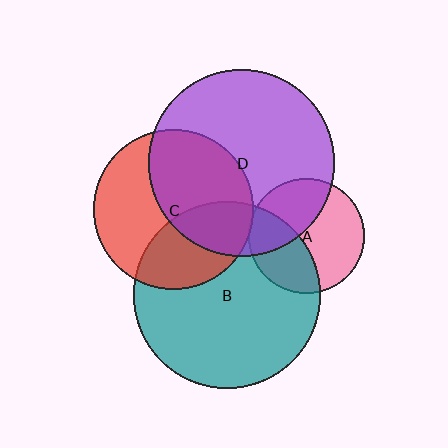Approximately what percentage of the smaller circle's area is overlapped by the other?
Approximately 40%.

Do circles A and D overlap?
Yes.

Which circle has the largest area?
Circle B (teal).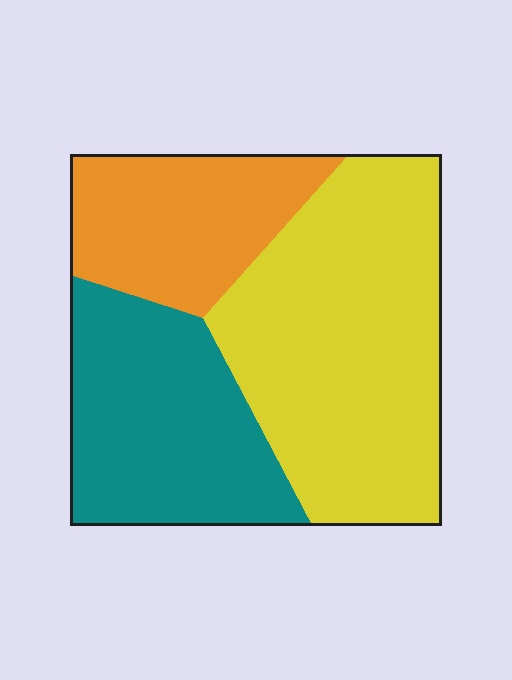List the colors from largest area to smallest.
From largest to smallest: yellow, teal, orange.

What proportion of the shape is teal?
Teal covers roughly 30% of the shape.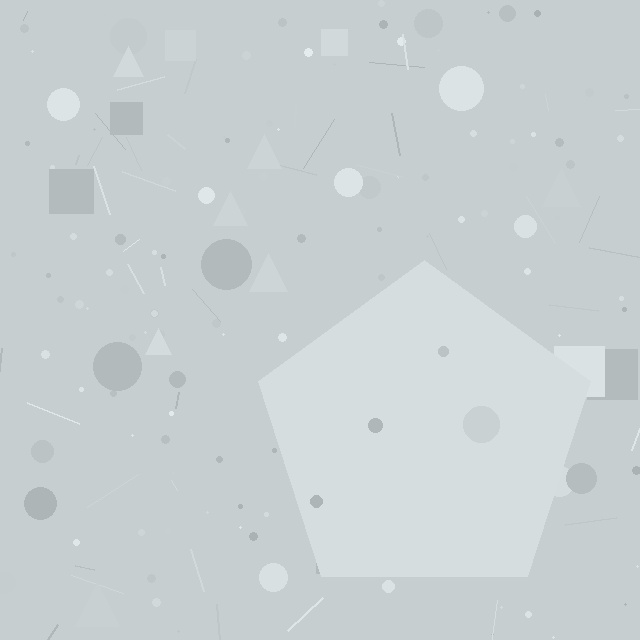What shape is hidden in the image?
A pentagon is hidden in the image.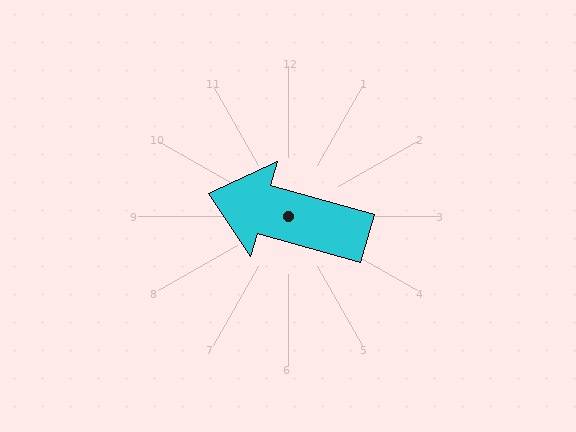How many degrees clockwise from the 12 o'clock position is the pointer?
Approximately 286 degrees.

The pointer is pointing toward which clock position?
Roughly 10 o'clock.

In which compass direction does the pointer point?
West.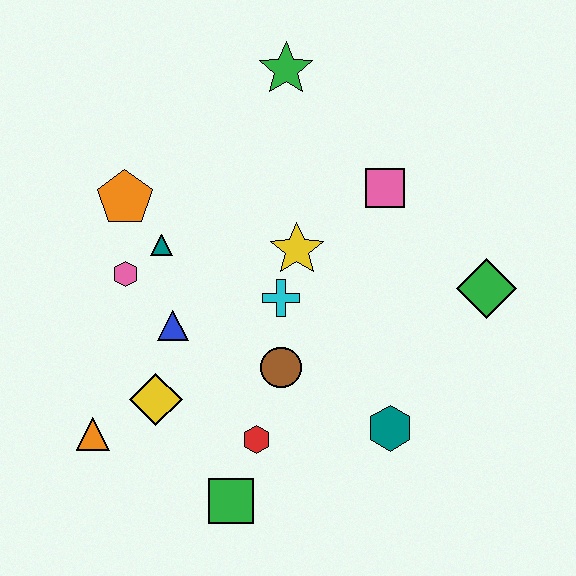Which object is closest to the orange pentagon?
The teal triangle is closest to the orange pentagon.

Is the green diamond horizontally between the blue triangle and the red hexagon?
No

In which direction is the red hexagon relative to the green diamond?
The red hexagon is to the left of the green diamond.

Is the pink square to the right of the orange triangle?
Yes